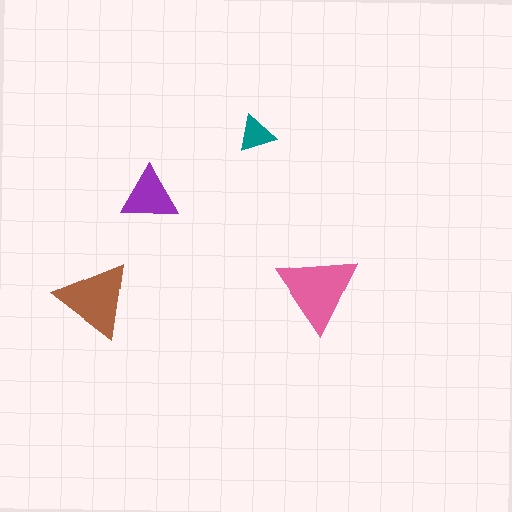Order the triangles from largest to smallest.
the pink one, the brown one, the purple one, the teal one.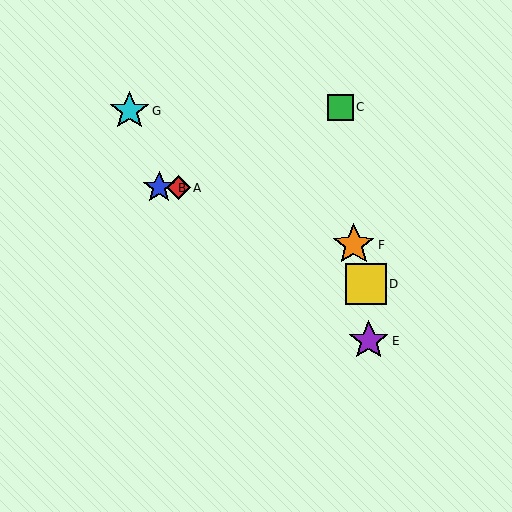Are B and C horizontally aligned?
No, B is at y≈188 and C is at y≈107.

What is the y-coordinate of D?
Object D is at y≈284.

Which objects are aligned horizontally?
Objects A, B are aligned horizontally.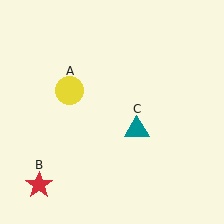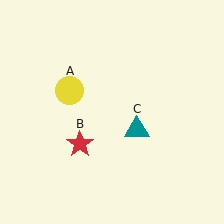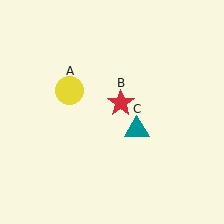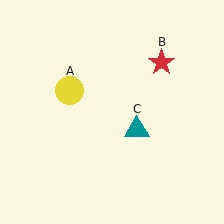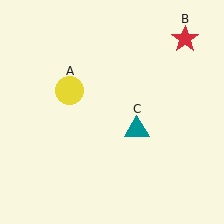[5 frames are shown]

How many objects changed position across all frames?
1 object changed position: red star (object B).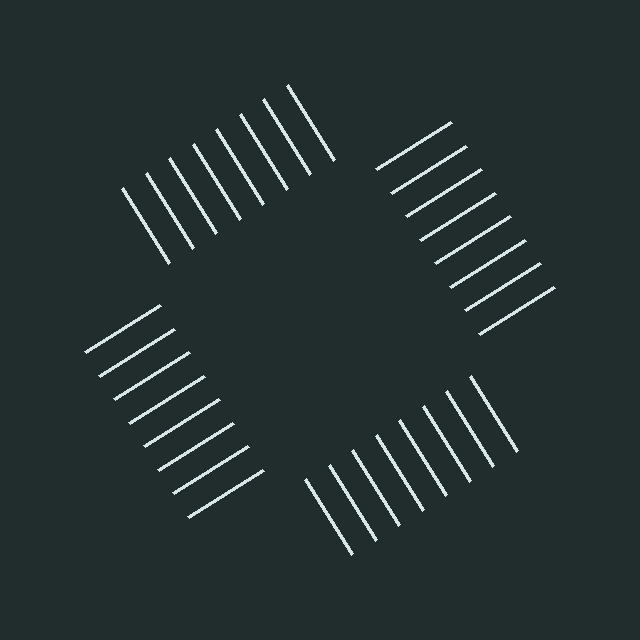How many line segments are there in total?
32 — 8 along each of the 4 edges.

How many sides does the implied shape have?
4 sides — the line-ends trace a square.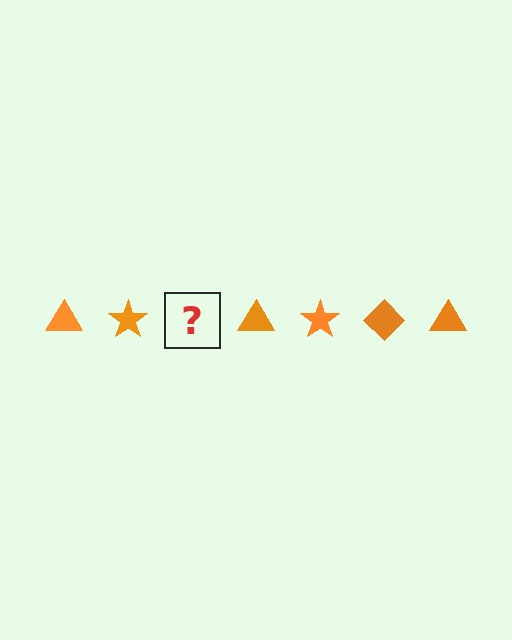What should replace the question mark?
The question mark should be replaced with an orange diamond.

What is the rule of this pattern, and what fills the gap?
The rule is that the pattern cycles through triangle, star, diamond shapes in orange. The gap should be filled with an orange diamond.